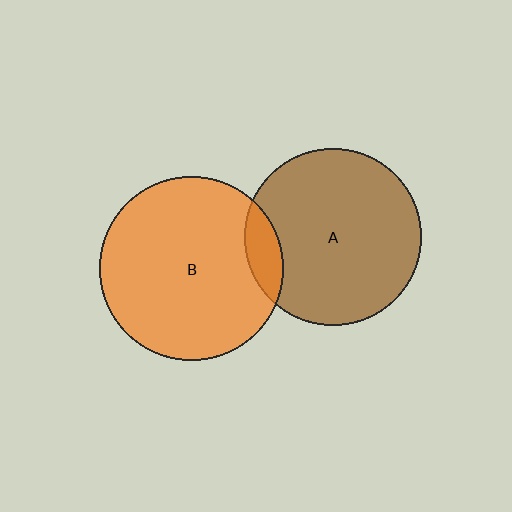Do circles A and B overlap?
Yes.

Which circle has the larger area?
Circle B (orange).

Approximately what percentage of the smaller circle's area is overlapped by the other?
Approximately 10%.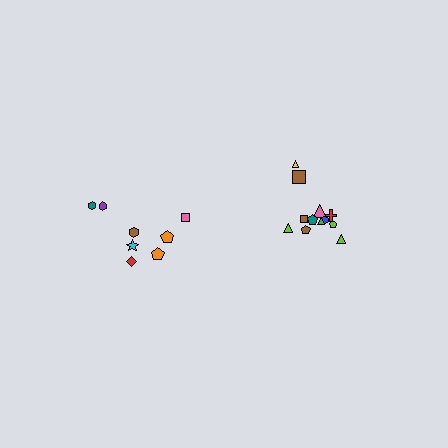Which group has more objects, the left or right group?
The right group.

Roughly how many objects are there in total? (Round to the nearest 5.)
Roughly 20 objects in total.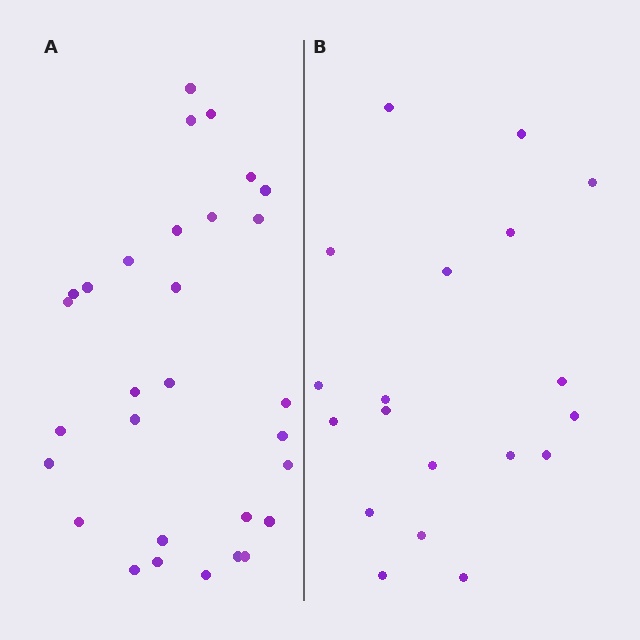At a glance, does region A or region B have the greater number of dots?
Region A (the left region) has more dots.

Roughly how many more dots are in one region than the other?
Region A has roughly 12 or so more dots than region B.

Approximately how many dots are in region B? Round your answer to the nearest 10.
About 20 dots. (The exact count is 19, which rounds to 20.)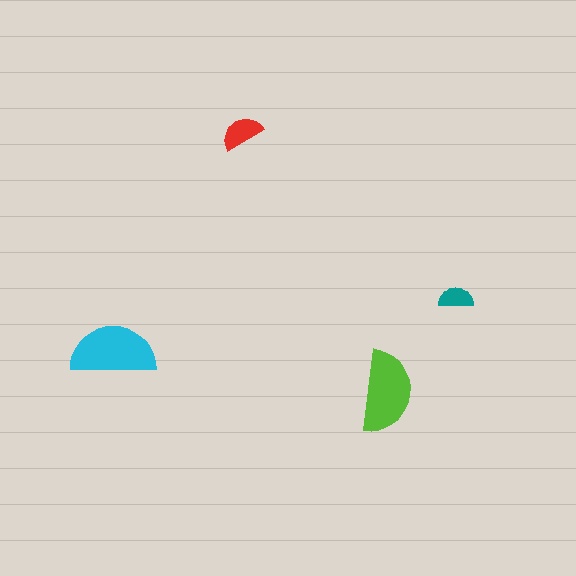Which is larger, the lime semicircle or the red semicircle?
The lime one.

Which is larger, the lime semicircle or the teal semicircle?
The lime one.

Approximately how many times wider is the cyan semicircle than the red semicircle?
About 2 times wider.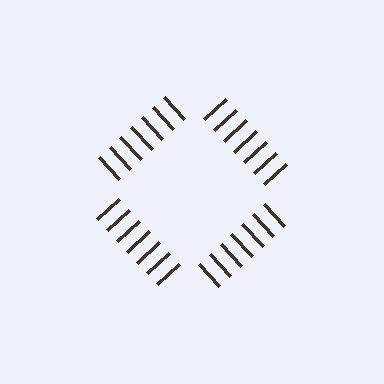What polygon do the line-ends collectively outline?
An illusory square — the line segments terminate on its edges but no continuous stroke is drawn.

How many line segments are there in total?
28 — 7 along each of the 4 edges.